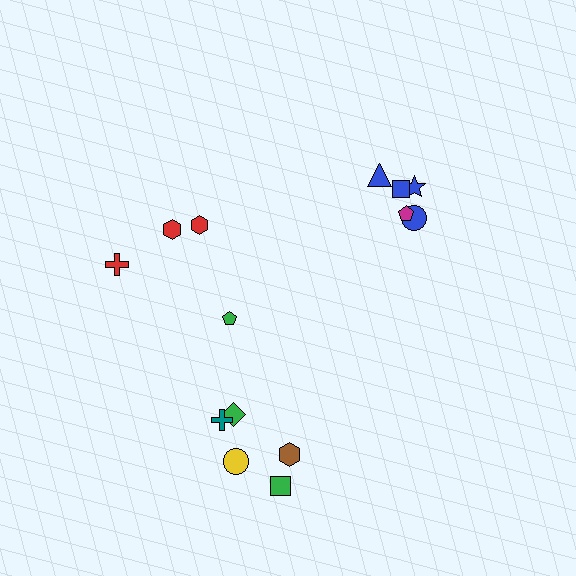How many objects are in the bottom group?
There are 6 objects.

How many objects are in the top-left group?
There are 3 objects.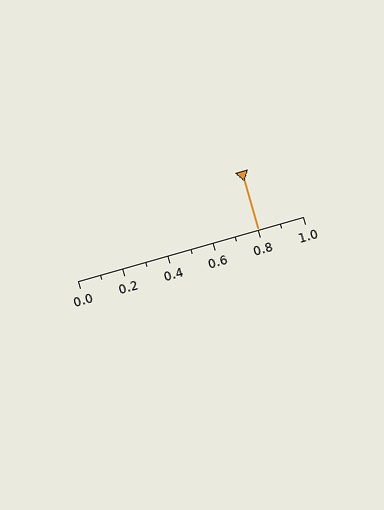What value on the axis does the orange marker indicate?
The marker indicates approximately 0.8.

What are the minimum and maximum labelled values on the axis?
The axis runs from 0.0 to 1.0.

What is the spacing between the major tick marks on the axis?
The major ticks are spaced 0.2 apart.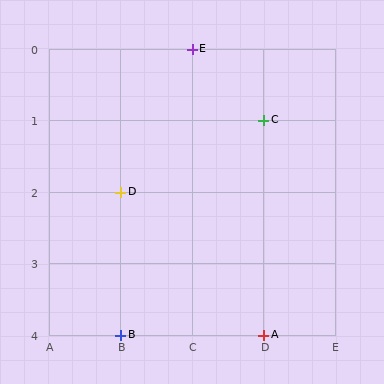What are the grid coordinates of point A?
Point A is at grid coordinates (D, 4).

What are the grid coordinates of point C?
Point C is at grid coordinates (D, 1).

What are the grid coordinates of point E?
Point E is at grid coordinates (C, 0).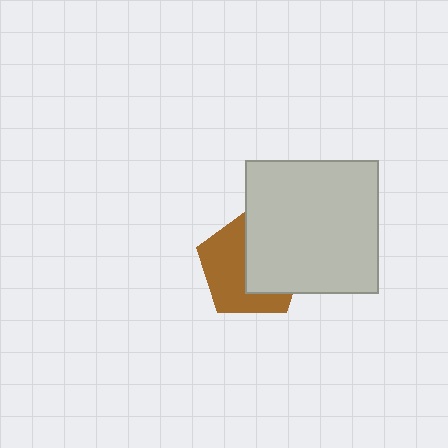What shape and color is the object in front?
The object in front is a light gray square.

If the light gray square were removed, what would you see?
You would see the complete brown pentagon.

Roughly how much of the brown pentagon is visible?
About half of it is visible (roughly 52%).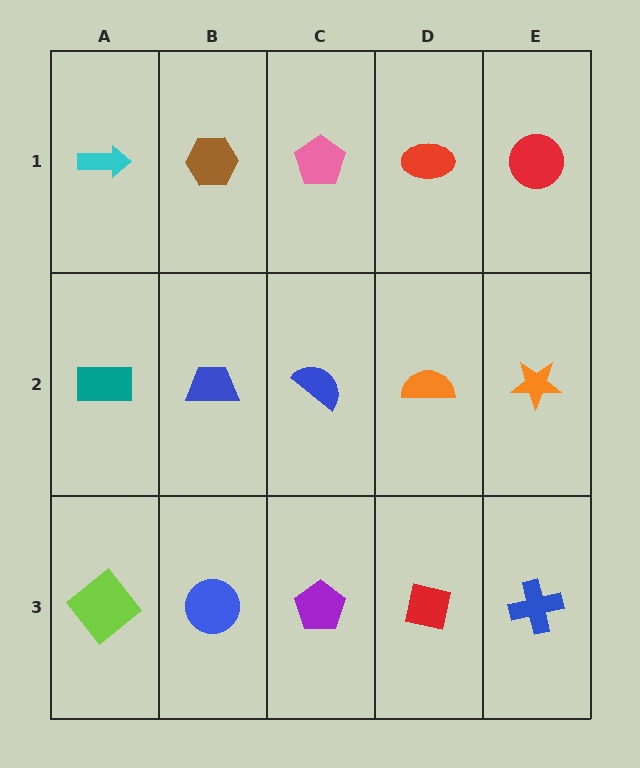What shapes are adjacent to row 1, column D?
An orange semicircle (row 2, column D), a pink pentagon (row 1, column C), a red circle (row 1, column E).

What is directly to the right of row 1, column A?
A brown hexagon.